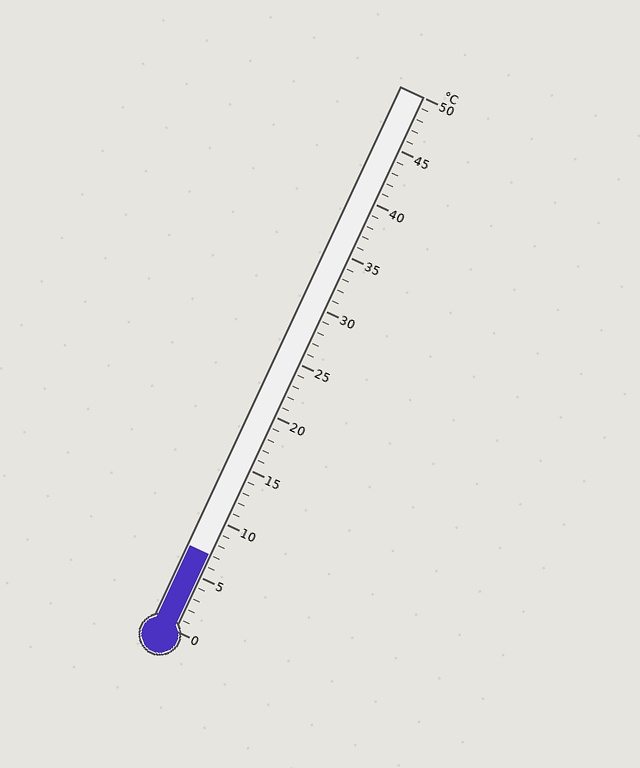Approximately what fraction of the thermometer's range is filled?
The thermometer is filled to approximately 15% of its range.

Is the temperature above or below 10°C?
The temperature is below 10°C.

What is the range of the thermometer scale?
The thermometer scale ranges from 0°C to 50°C.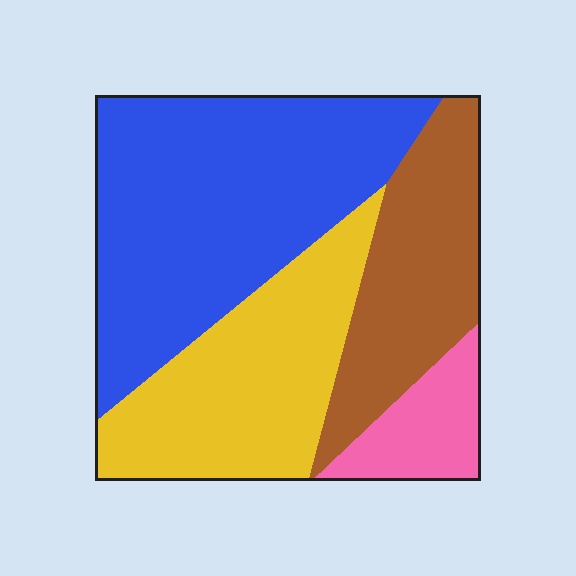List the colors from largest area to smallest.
From largest to smallest: blue, yellow, brown, pink.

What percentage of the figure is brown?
Brown takes up less than a quarter of the figure.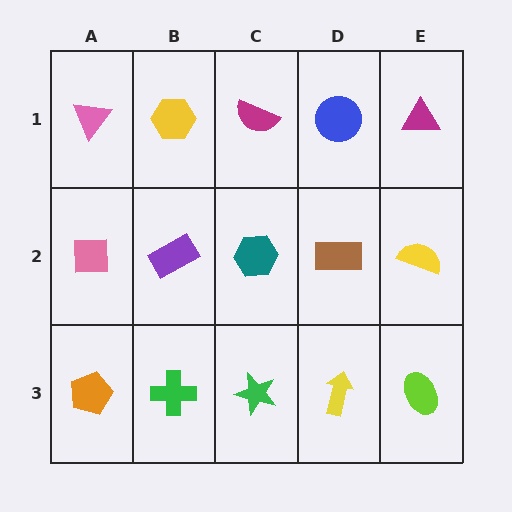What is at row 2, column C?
A teal hexagon.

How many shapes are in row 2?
5 shapes.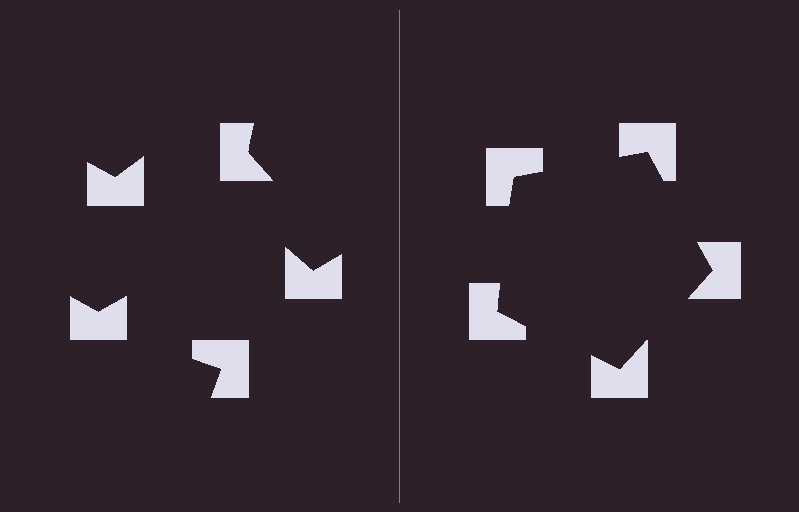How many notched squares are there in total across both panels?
10 — 5 on each side.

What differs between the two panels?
The notched squares are positioned identically on both sides; only the wedge orientations differ. On the right they align to a pentagon; on the left they are misaligned.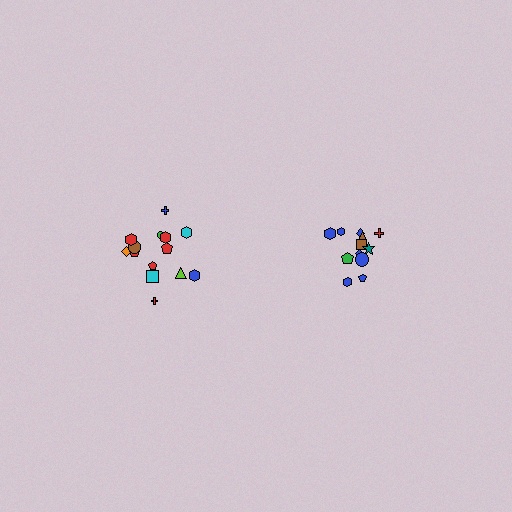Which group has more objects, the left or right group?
The left group.